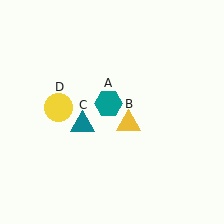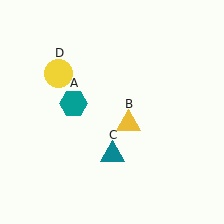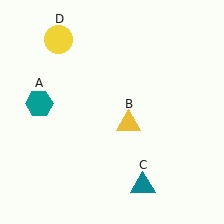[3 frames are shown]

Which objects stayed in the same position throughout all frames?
Yellow triangle (object B) remained stationary.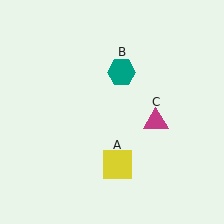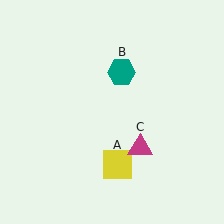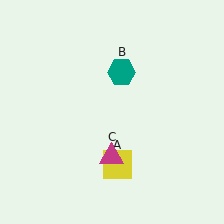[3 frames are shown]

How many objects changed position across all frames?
1 object changed position: magenta triangle (object C).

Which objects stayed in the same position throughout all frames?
Yellow square (object A) and teal hexagon (object B) remained stationary.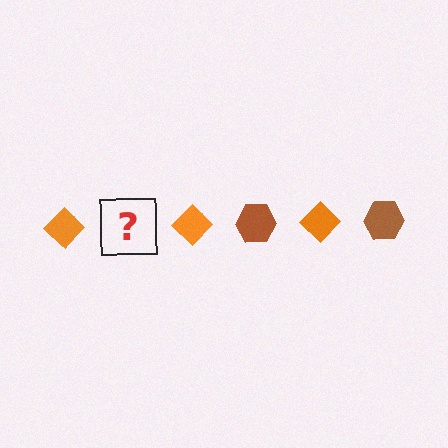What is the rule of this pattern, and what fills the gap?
The rule is that the pattern alternates between orange diamond and brown hexagon. The gap should be filled with a brown hexagon.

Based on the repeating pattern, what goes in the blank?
The blank should be a brown hexagon.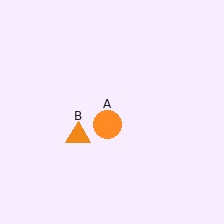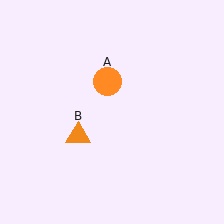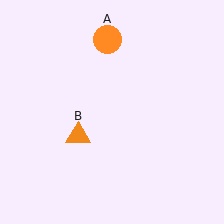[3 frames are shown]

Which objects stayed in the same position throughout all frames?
Orange triangle (object B) remained stationary.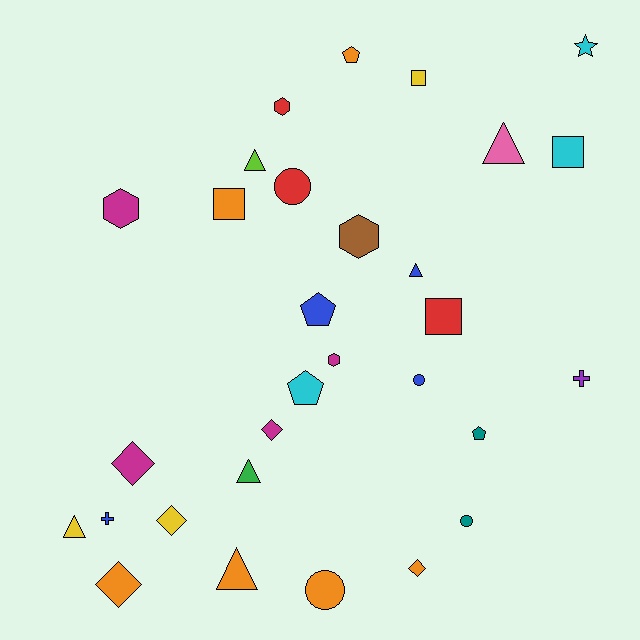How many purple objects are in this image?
There is 1 purple object.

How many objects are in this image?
There are 30 objects.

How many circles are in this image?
There are 4 circles.